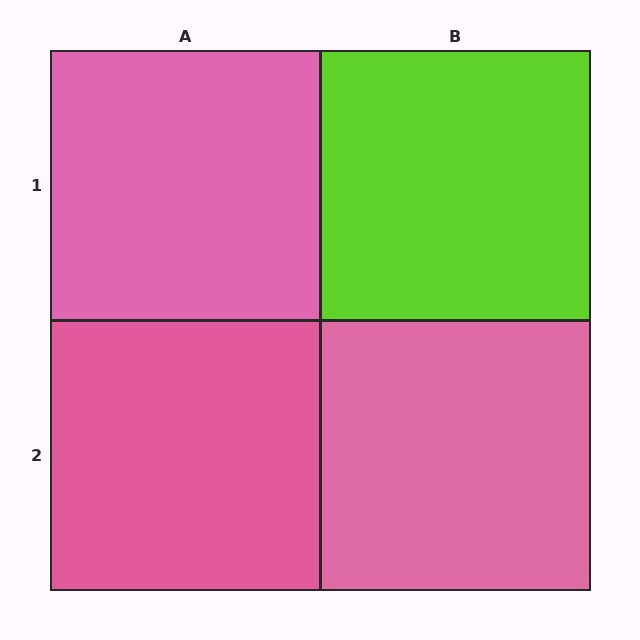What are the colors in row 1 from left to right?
Pink, lime.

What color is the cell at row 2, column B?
Pink.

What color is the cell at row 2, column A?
Pink.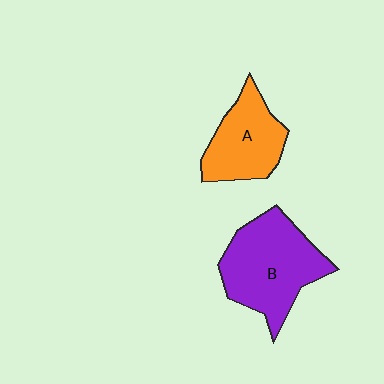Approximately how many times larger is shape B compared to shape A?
Approximately 1.5 times.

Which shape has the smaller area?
Shape A (orange).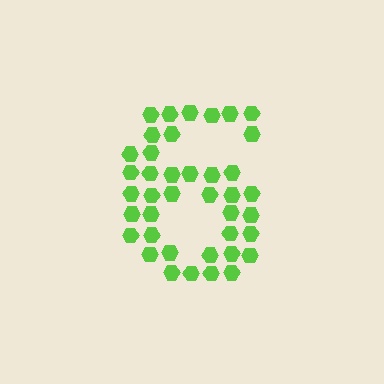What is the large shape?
The large shape is the digit 6.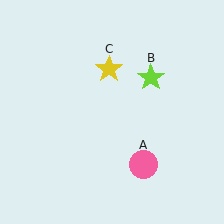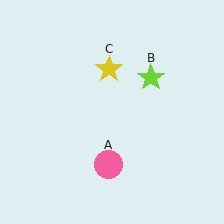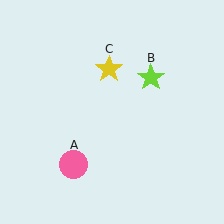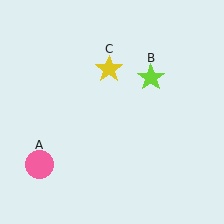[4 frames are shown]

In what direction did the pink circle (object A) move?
The pink circle (object A) moved left.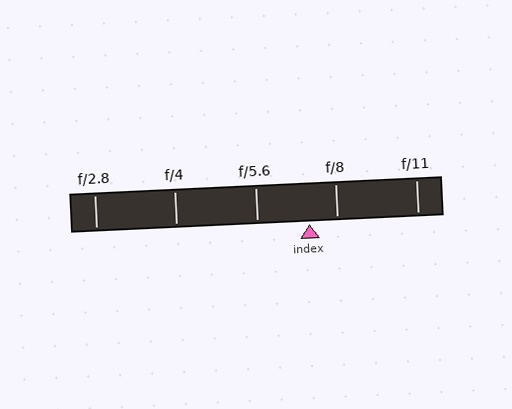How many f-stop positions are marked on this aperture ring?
There are 5 f-stop positions marked.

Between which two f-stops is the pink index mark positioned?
The index mark is between f/5.6 and f/8.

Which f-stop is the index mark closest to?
The index mark is closest to f/8.